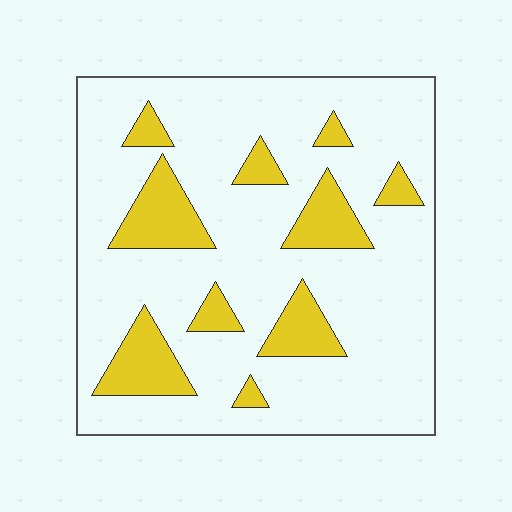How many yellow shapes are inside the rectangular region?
10.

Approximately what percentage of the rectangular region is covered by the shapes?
Approximately 20%.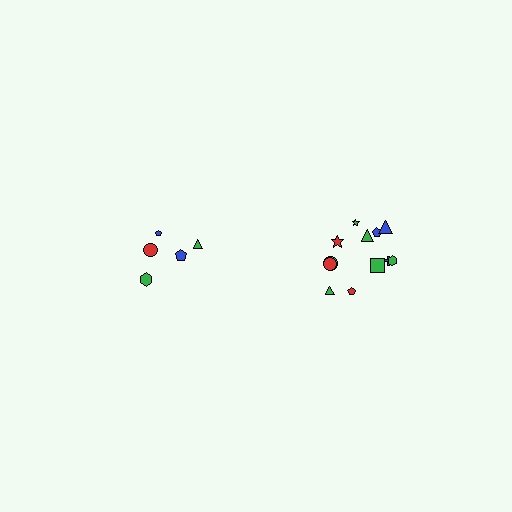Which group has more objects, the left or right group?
The right group.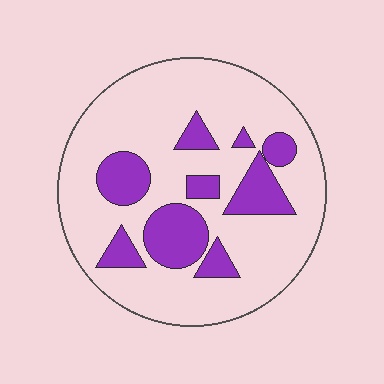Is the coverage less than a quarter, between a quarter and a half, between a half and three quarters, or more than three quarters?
Less than a quarter.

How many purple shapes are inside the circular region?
9.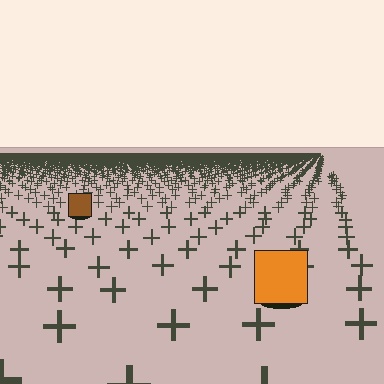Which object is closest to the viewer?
The orange square is closest. The texture marks near it are larger and more spread out.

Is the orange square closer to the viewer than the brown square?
Yes. The orange square is closer — you can tell from the texture gradient: the ground texture is coarser near it.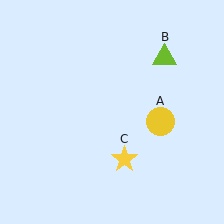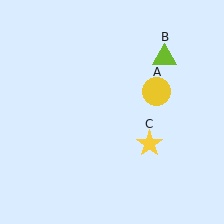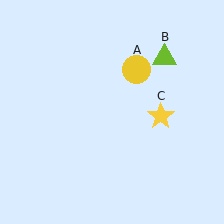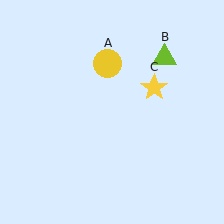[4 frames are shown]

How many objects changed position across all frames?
2 objects changed position: yellow circle (object A), yellow star (object C).